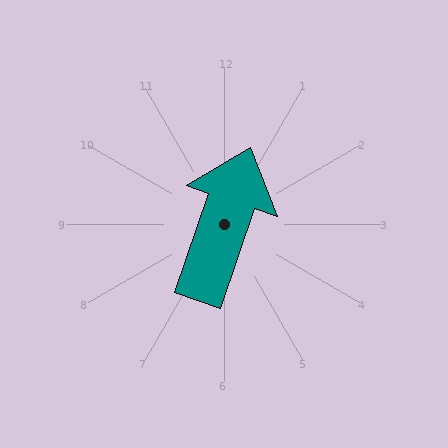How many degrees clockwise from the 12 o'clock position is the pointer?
Approximately 19 degrees.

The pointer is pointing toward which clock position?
Roughly 1 o'clock.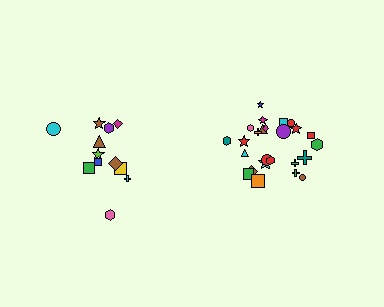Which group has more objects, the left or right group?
The right group.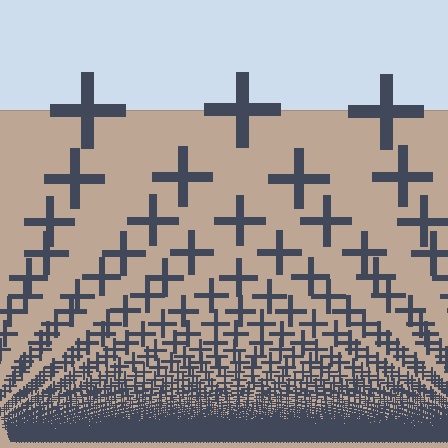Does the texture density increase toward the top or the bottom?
Density increases toward the bottom.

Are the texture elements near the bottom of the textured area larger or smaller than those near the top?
Smaller. The gradient is inverted — elements near the bottom are smaller and denser.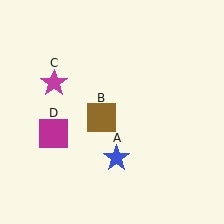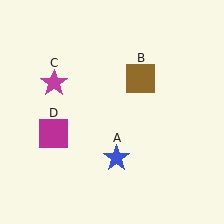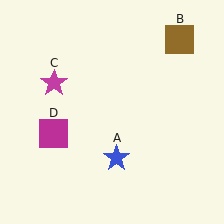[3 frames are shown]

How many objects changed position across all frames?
1 object changed position: brown square (object B).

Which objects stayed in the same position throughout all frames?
Blue star (object A) and magenta star (object C) and magenta square (object D) remained stationary.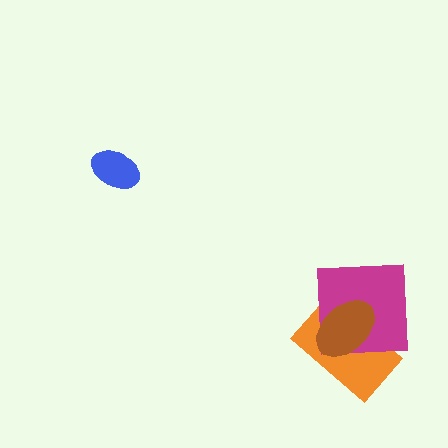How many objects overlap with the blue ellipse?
0 objects overlap with the blue ellipse.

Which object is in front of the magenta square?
The brown ellipse is in front of the magenta square.